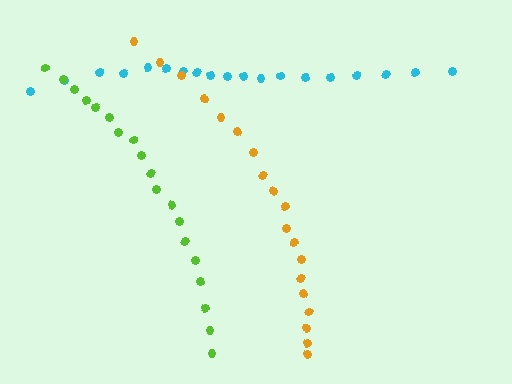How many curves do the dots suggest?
There are 3 distinct paths.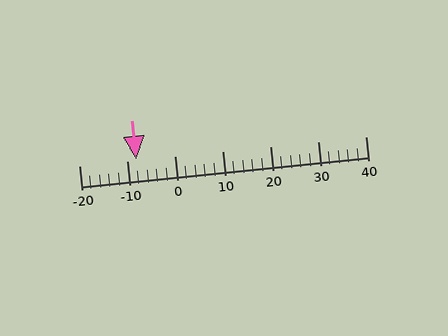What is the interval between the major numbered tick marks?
The major tick marks are spaced 10 units apart.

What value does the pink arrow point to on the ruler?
The pink arrow points to approximately -8.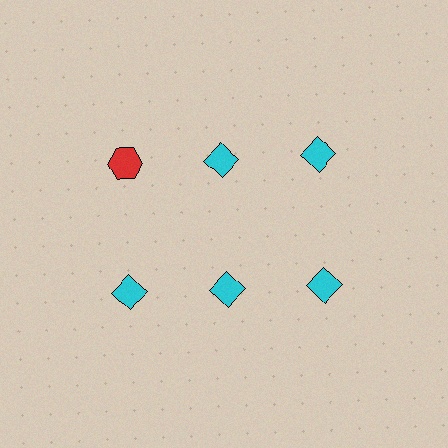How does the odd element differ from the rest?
It differs in both color (red instead of cyan) and shape (hexagon instead of diamond).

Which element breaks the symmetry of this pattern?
The red hexagon in the top row, leftmost column breaks the symmetry. All other shapes are cyan diamonds.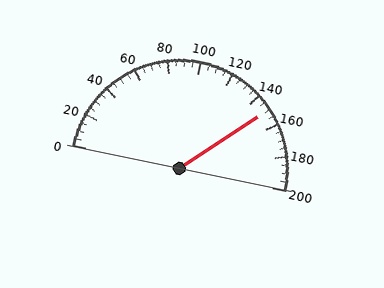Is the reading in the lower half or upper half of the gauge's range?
The reading is in the upper half of the range (0 to 200).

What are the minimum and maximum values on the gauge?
The gauge ranges from 0 to 200.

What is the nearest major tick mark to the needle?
The nearest major tick mark is 160.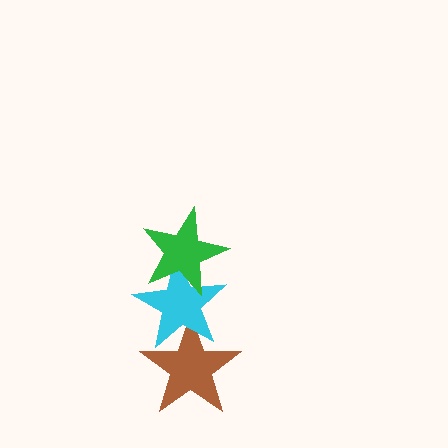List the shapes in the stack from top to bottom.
From top to bottom: the green star, the cyan star, the brown star.